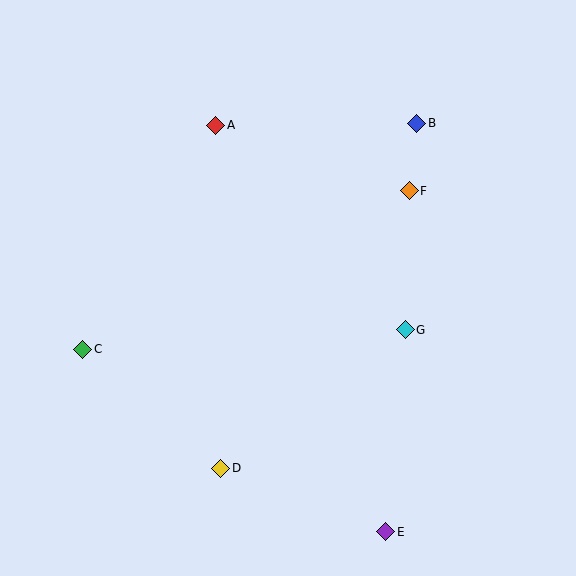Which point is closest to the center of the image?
Point G at (405, 330) is closest to the center.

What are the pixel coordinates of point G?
Point G is at (405, 330).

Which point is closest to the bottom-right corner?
Point E is closest to the bottom-right corner.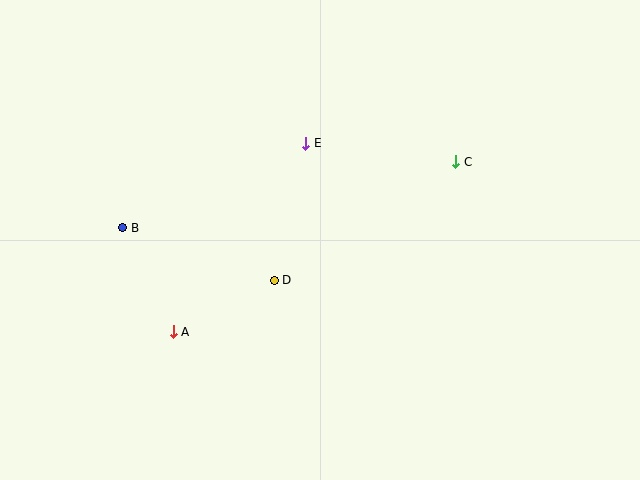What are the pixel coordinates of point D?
Point D is at (274, 280).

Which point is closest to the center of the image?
Point D at (274, 280) is closest to the center.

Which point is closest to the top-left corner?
Point B is closest to the top-left corner.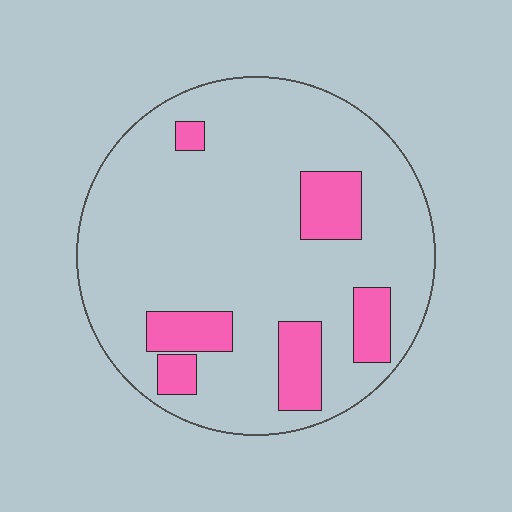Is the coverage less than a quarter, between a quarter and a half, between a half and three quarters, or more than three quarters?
Less than a quarter.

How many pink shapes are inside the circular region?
6.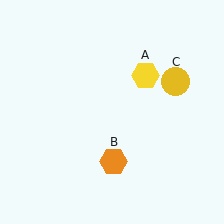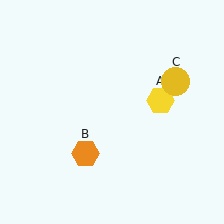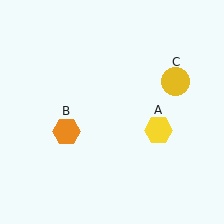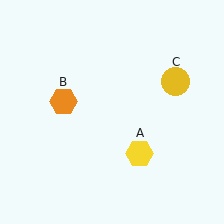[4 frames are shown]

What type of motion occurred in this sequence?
The yellow hexagon (object A), orange hexagon (object B) rotated clockwise around the center of the scene.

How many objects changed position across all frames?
2 objects changed position: yellow hexagon (object A), orange hexagon (object B).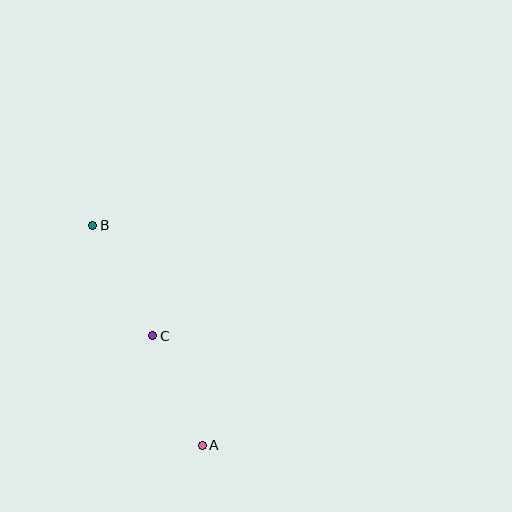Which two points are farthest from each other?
Points A and B are farthest from each other.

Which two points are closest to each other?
Points A and C are closest to each other.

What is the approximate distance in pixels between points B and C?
The distance between B and C is approximately 126 pixels.